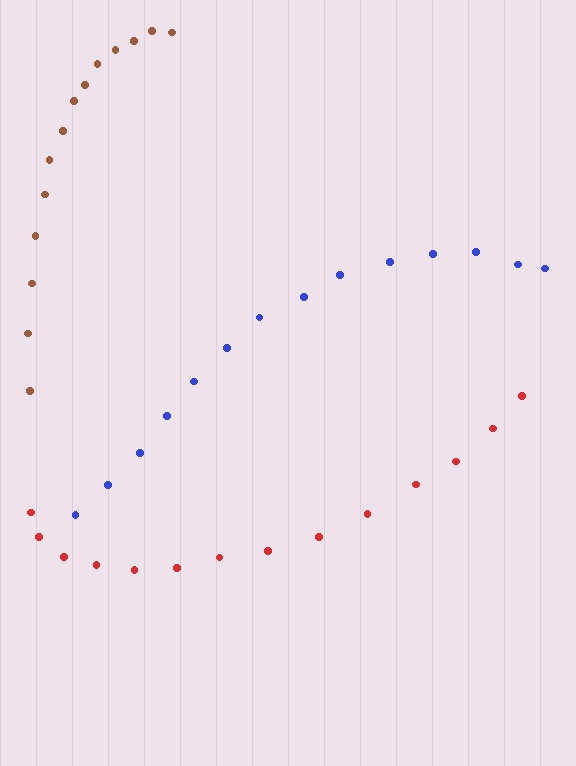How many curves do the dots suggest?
There are 3 distinct paths.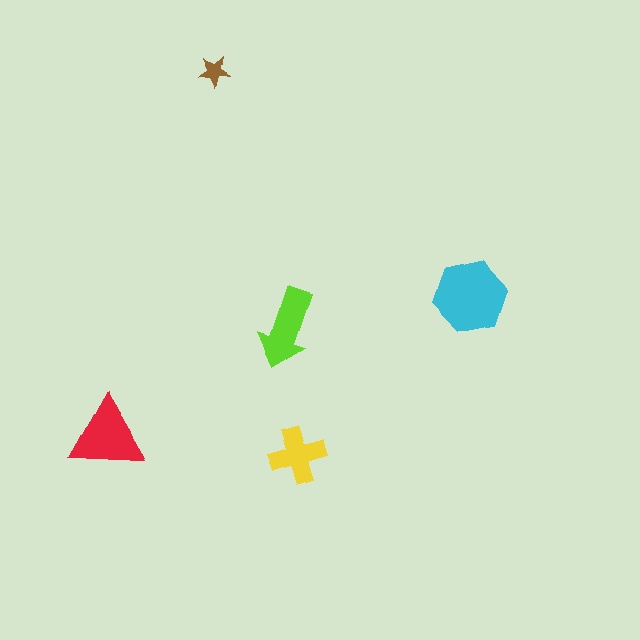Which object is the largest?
The cyan hexagon.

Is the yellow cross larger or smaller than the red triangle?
Smaller.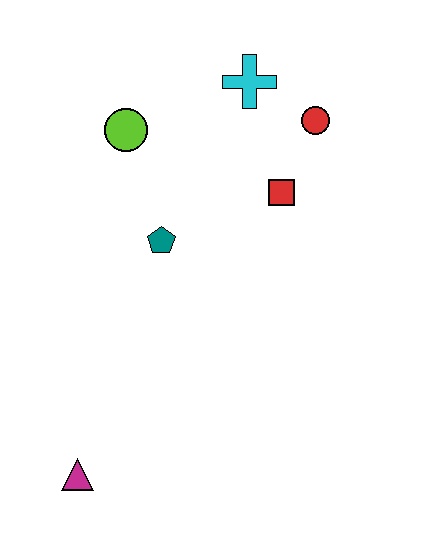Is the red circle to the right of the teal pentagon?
Yes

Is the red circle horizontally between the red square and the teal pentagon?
No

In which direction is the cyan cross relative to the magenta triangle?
The cyan cross is above the magenta triangle.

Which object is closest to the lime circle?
The teal pentagon is closest to the lime circle.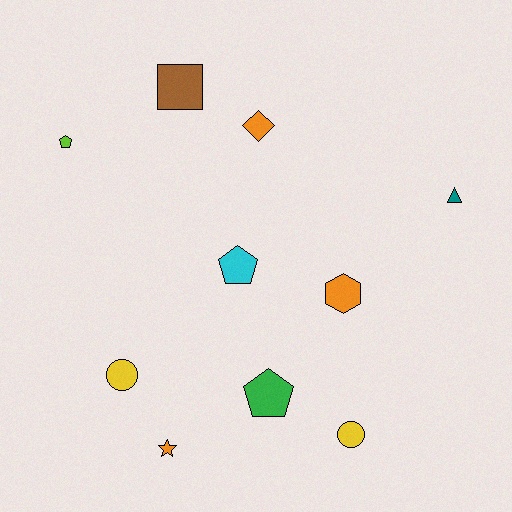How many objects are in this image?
There are 10 objects.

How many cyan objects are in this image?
There is 1 cyan object.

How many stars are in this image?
There is 1 star.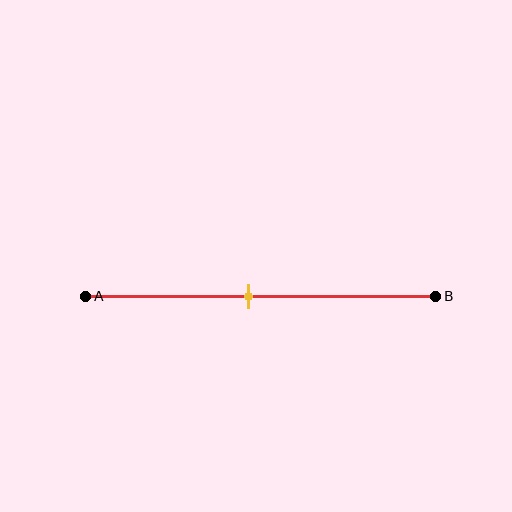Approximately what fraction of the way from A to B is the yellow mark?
The yellow mark is approximately 45% of the way from A to B.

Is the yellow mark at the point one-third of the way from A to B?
No, the mark is at about 45% from A, not at the 33% one-third point.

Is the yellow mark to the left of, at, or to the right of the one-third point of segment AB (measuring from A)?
The yellow mark is to the right of the one-third point of segment AB.